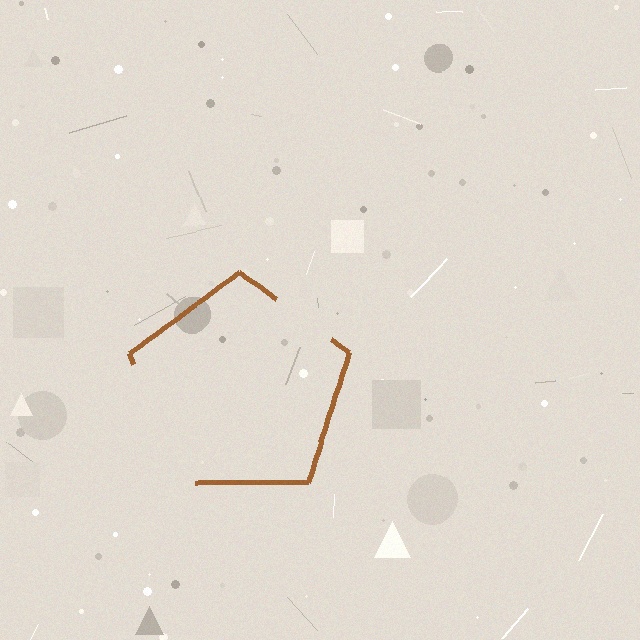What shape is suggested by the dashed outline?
The dashed outline suggests a pentagon.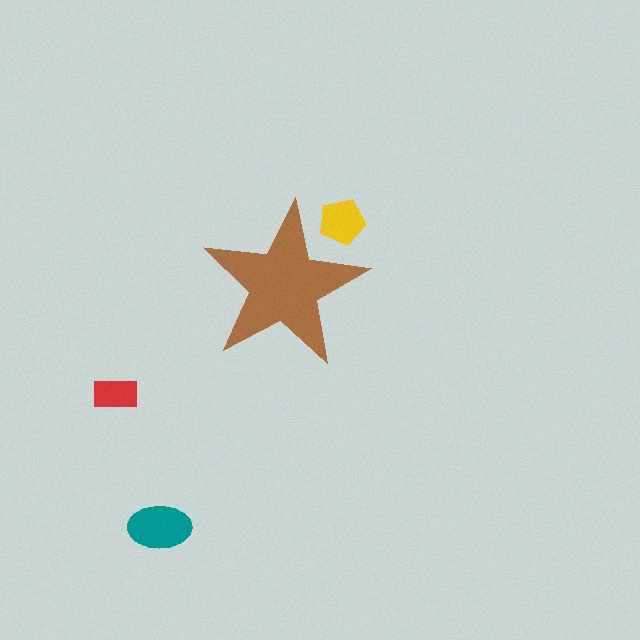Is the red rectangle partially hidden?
No, the red rectangle is fully visible.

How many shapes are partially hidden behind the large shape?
1 shape is partially hidden.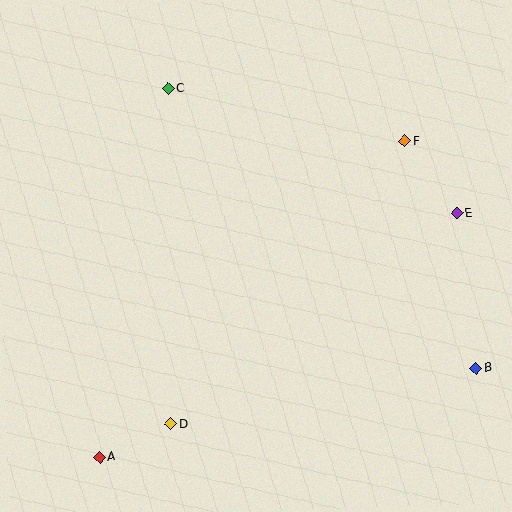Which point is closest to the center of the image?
Point F at (405, 141) is closest to the center.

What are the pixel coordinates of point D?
Point D is at (171, 424).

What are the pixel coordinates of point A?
Point A is at (100, 457).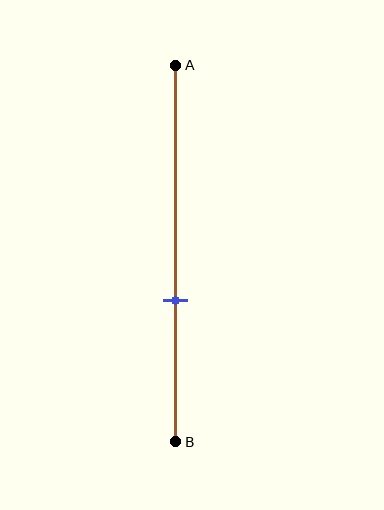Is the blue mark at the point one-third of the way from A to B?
No, the mark is at about 60% from A, not at the 33% one-third point.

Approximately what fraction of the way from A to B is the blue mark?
The blue mark is approximately 60% of the way from A to B.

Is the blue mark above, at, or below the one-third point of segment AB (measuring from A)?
The blue mark is below the one-third point of segment AB.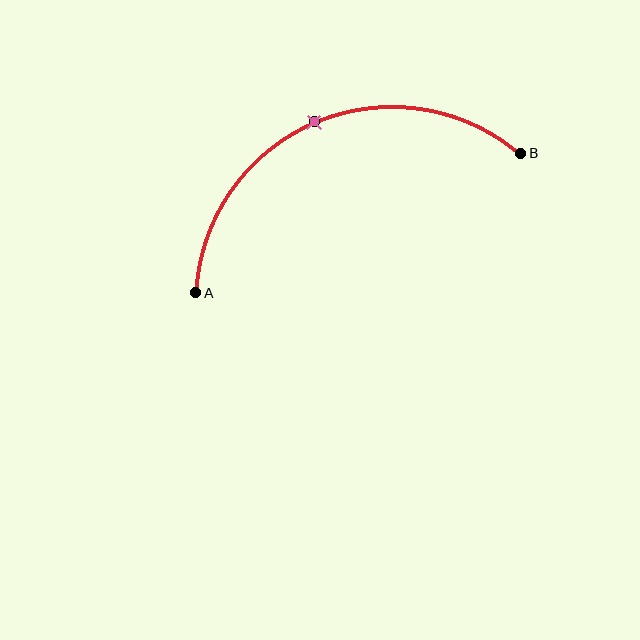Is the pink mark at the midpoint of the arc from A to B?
Yes. The pink mark lies on the arc at equal arc-length from both A and B — it is the arc midpoint.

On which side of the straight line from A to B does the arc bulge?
The arc bulges above the straight line connecting A and B.